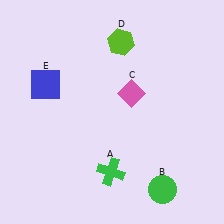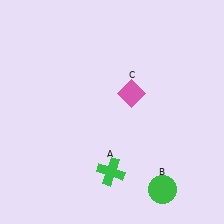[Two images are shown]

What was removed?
The blue square (E), the lime hexagon (D) were removed in Image 2.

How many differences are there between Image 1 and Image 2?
There are 2 differences between the two images.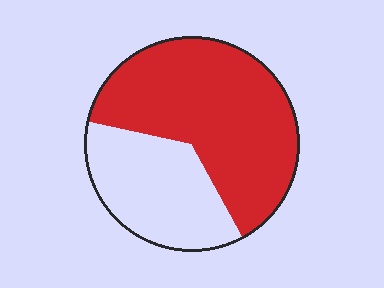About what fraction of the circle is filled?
About five eighths (5/8).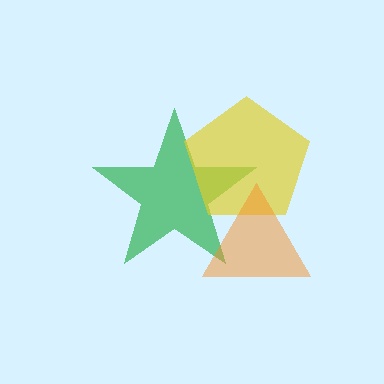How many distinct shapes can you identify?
There are 3 distinct shapes: a green star, a yellow pentagon, an orange triangle.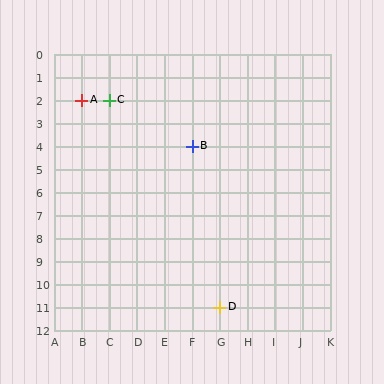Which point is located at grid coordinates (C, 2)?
Point C is at (C, 2).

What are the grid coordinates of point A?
Point A is at grid coordinates (B, 2).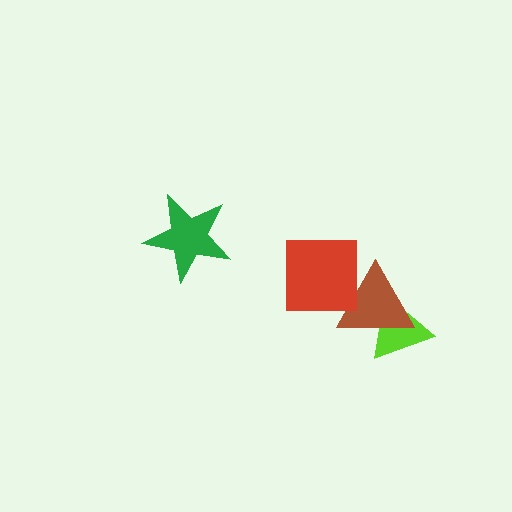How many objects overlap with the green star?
0 objects overlap with the green star.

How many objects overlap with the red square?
1 object overlaps with the red square.